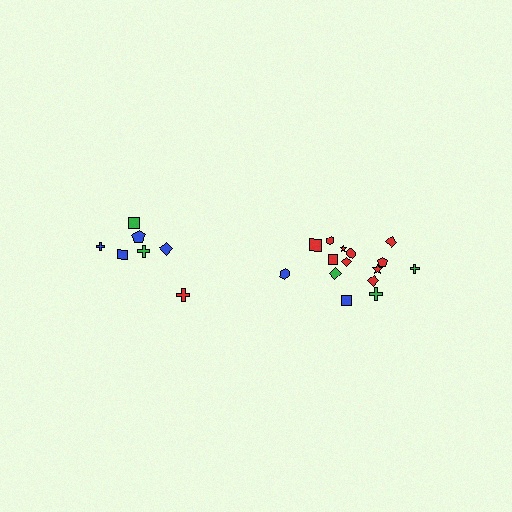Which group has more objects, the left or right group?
The right group.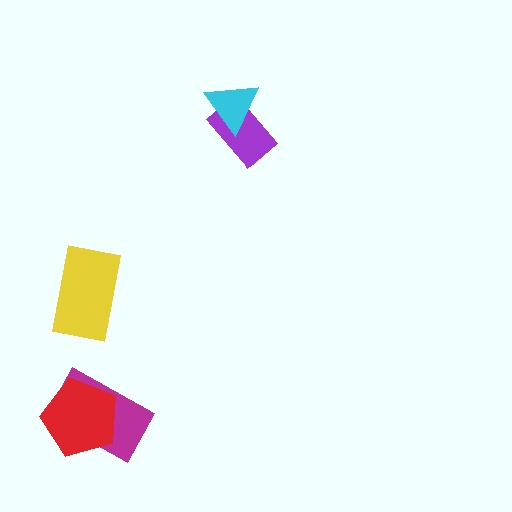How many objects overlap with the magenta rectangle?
1 object overlaps with the magenta rectangle.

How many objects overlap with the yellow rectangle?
0 objects overlap with the yellow rectangle.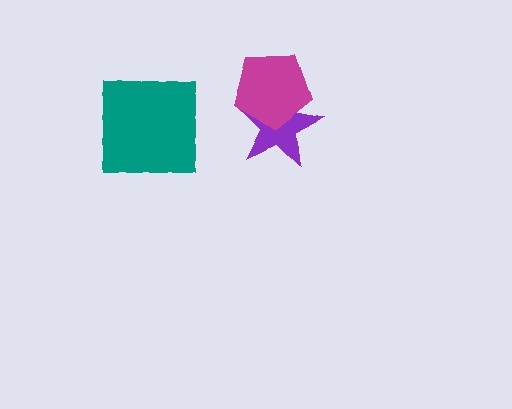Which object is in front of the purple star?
The magenta pentagon is in front of the purple star.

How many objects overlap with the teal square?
0 objects overlap with the teal square.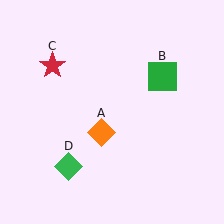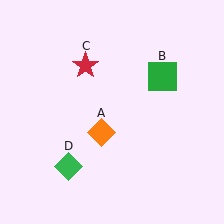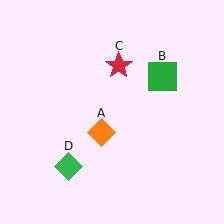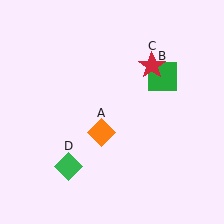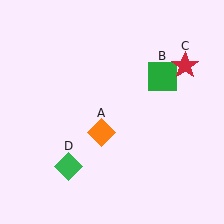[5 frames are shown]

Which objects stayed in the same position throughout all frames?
Orange diamond (object A) and green square (object B) and green diamond (object D) remained stationary.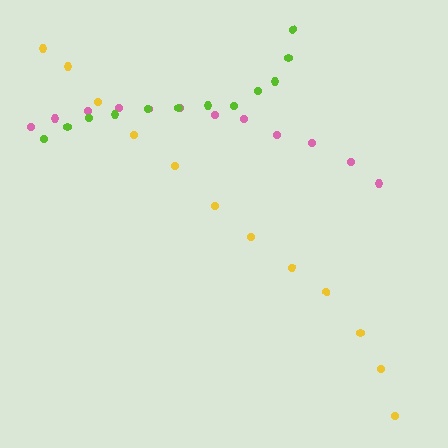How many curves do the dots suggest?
There are 3 distinct paths.